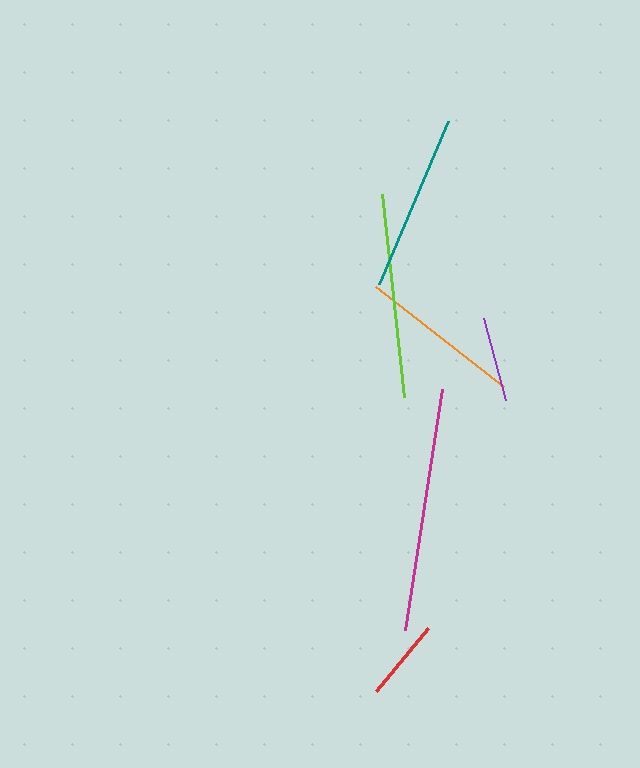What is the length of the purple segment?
The purple segment is approximately 85 pixels long.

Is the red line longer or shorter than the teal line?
The teal line is longer than the red line.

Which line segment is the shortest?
The red line is the shortest at approximately 82 pixels.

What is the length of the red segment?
The red segment is approximately 82 pixels long.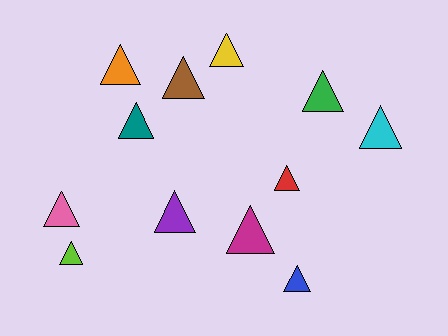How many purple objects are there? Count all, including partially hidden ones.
There is 1 purple object.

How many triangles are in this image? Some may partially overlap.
There are 12 triangles.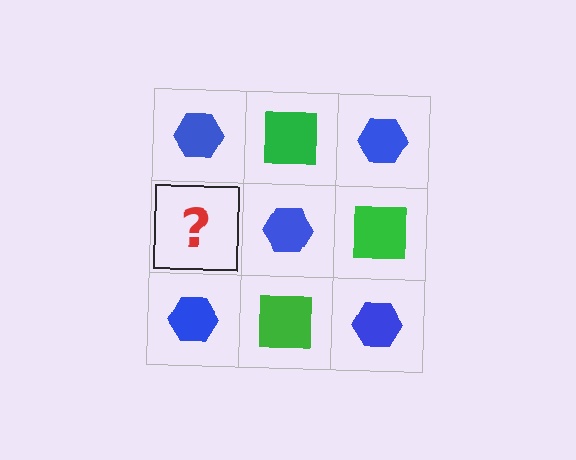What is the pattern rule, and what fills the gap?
The rule is that it alternates blue hexagon and green square in a checkerboard pattern. The gap should be filled with a green square.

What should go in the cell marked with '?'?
The missing cell should contain a green square.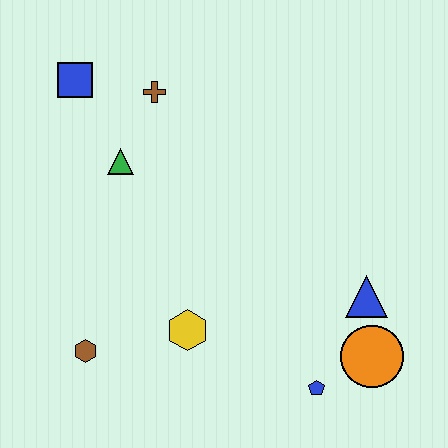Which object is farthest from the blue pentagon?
The blue square is farthest from the blue pentagon.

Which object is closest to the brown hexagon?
The yellow hexagon is closest to the brown hexagon.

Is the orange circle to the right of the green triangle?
Yes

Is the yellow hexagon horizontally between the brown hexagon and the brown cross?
No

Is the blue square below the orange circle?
No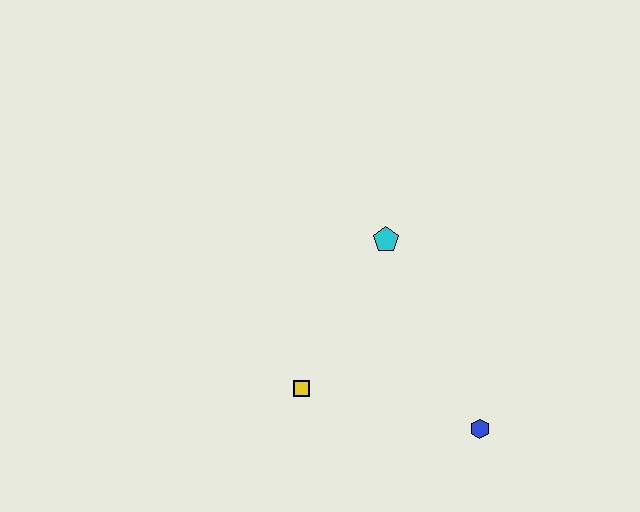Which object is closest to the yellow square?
The cyan pentagon is closest to the yellow square.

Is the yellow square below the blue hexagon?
No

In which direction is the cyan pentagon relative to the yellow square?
The cyan pentagon is above the yellow square.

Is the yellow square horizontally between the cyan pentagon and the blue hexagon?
No